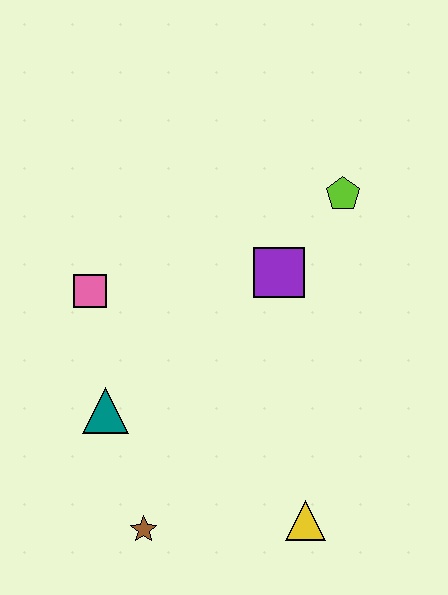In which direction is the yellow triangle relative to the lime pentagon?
The yellow triangle is below the lime pentagon.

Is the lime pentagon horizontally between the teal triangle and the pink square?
No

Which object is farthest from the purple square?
The brown star is farthest from the purple square.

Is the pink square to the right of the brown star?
No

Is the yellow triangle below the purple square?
Yes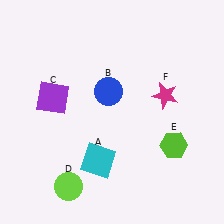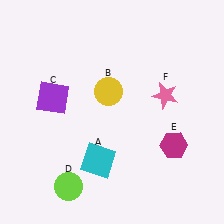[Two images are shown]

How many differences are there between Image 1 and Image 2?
There are 3 differences between the two images.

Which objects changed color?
B changed from blue to yellow. E changed from lime to magenta. F changed from magenta to pink.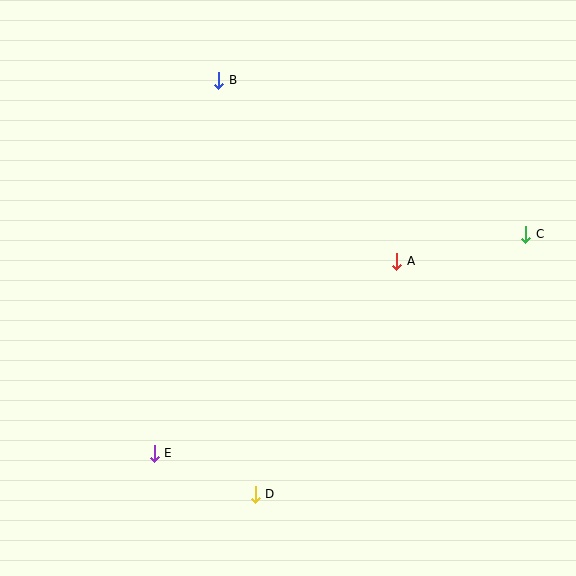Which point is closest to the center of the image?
Point A at (397, 261) is closest to the center.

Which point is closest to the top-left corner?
Point B is closest to the top-left corner.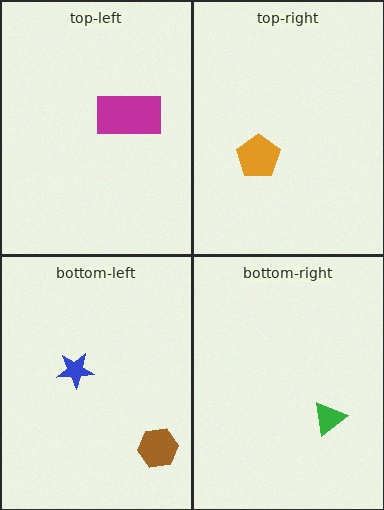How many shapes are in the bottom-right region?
1.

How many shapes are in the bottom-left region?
2.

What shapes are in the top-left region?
The magenta rectangle.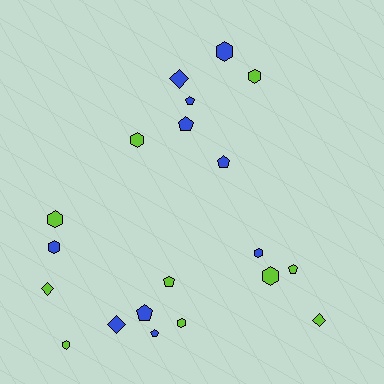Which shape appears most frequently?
Hexagon, with 9 objects.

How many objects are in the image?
There are 20 objects.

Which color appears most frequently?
Blue, with 10 objects.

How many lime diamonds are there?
There are 2 lime diamonds.